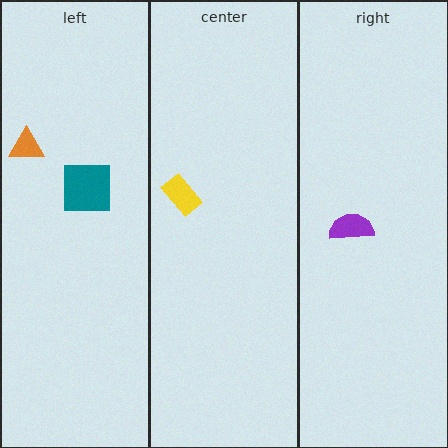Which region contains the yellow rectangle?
The center region.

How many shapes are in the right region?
1.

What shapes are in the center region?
The yellow rectangle.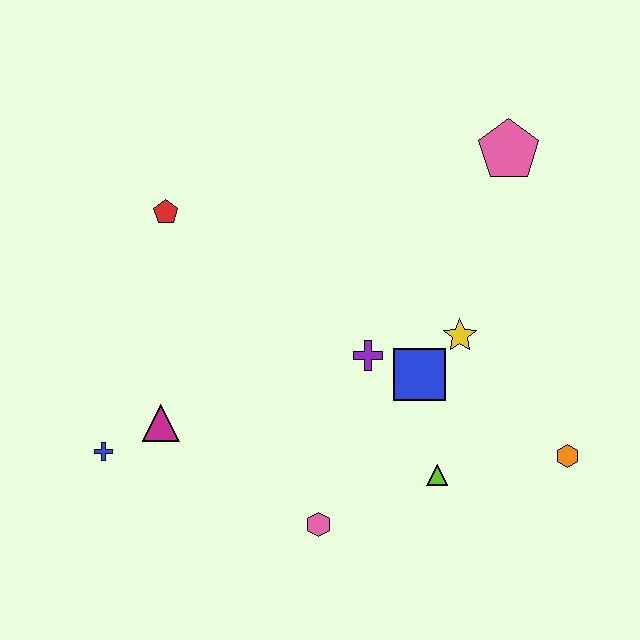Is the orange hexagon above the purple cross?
No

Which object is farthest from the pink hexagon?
The pink pentagon is farthest from the pink hexagon.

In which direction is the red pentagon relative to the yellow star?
The red pentagon is to the left of the yellow star.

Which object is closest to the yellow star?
The blue square is closest to the yellow star.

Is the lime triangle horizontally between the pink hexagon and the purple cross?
No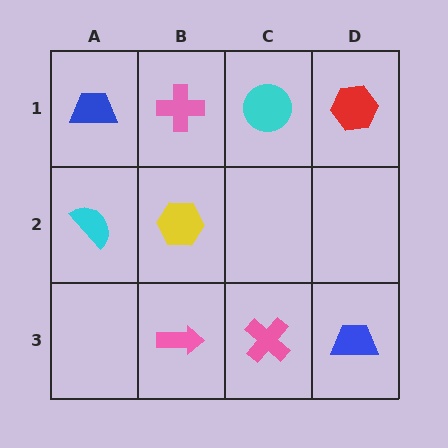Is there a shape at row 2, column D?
No, that cell is empty.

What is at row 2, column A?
A cyan semicircle.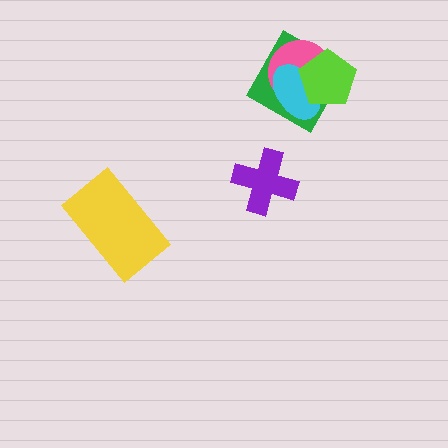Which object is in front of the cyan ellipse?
The lime pentagon is in front of the cyan ellipse.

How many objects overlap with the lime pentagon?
3 objects overlap with the lime pentagon.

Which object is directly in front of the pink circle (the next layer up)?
The cyan ellipse is directly in front of the pink circle.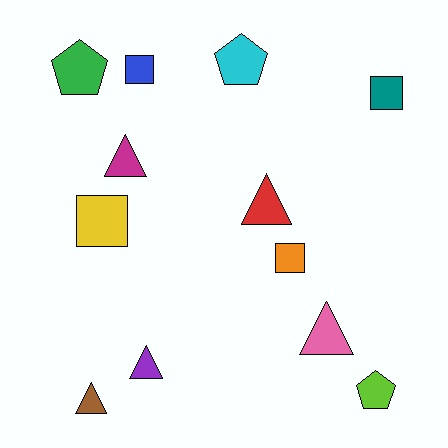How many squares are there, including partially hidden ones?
There are 4 squares.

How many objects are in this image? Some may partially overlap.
There are 12 objects.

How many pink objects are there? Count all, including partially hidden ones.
There is 1 pink object.